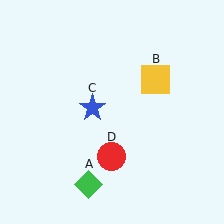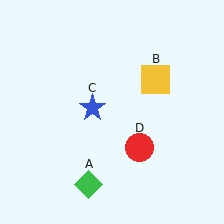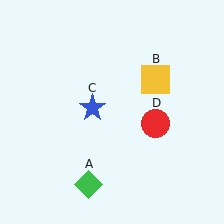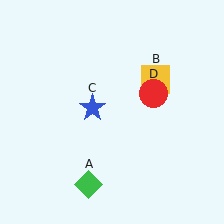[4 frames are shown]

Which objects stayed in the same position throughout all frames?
Green diamond (object A) and yellow square (object B) and blue star (object C) remained stationary.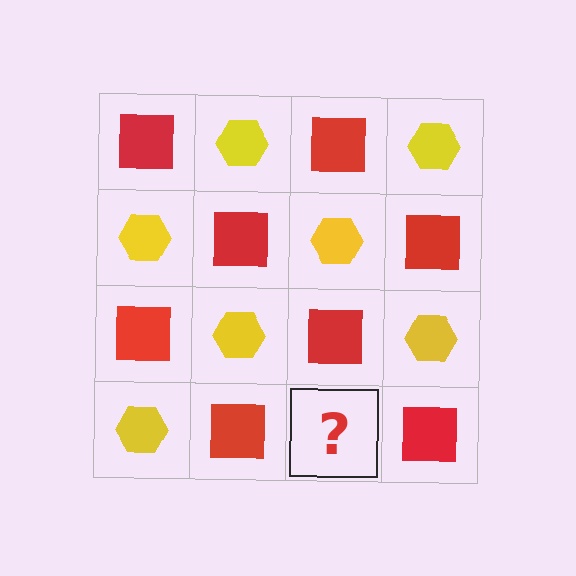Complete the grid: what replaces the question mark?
The question mark should be replaced with a yellow hexagon.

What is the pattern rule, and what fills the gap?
The rule is that it alternates red square and yellow hexagon in a checkerboard pattern. The gap should be filled with a yellow hexagon.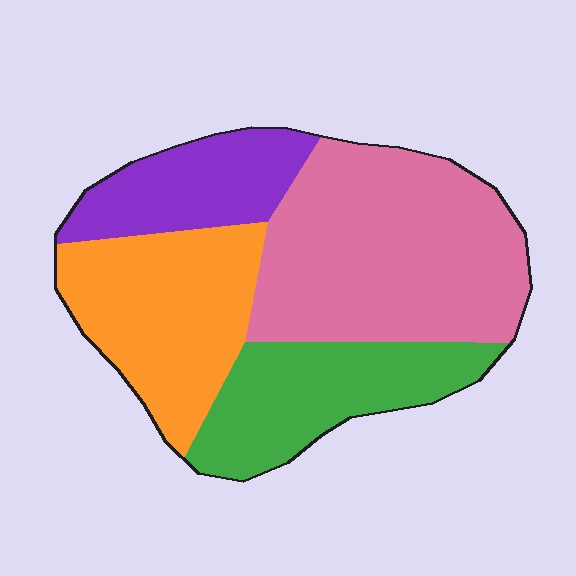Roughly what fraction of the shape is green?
Green covers roughly 20% of the shape.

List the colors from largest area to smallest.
From largest to smallest: pink, orange, green, purple.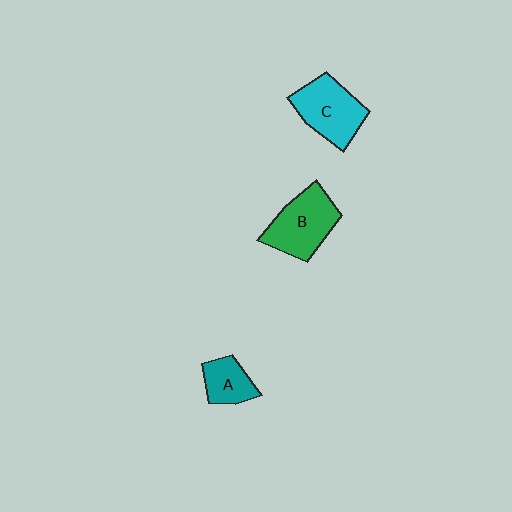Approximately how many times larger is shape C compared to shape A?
Approximately 1.8 times.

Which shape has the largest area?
Shape B (green).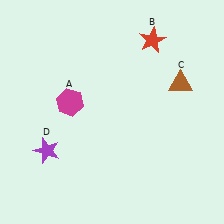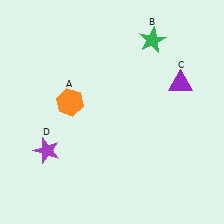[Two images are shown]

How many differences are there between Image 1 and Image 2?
There are 3 differences between the two images.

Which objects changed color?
A changed from magenta to orange. B changed from red to green. C changed from brown to purple.